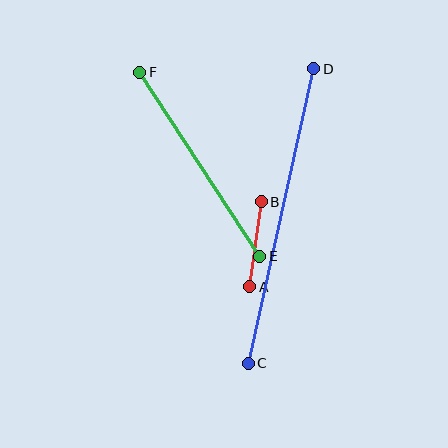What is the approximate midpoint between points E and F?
The midpoint is at approximately (200, 164) pixels.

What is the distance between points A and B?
The distance is approximately 86 pixels.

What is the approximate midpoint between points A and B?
The midpoint is at approximately (255, 244) pixels.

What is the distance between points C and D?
The distance is approximately 302 pixels.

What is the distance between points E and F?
The distance is approximately 220 pixels.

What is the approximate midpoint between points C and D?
The midpoint is at approximately (281, 216) pixels.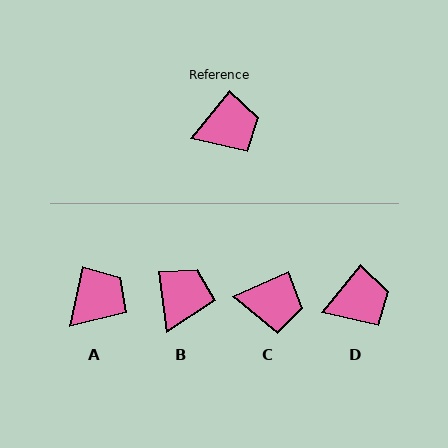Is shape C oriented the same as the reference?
No, it is off by about 26 degrees.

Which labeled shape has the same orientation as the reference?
D.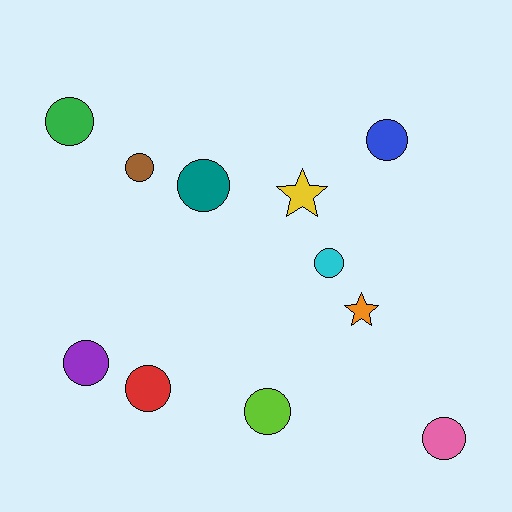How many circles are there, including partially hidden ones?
There are 9 circles.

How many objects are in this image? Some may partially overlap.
There are 11 objects.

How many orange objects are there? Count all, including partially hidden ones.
There is 1 orange object.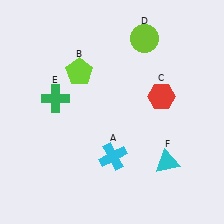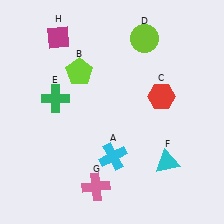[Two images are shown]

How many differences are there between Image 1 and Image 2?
There are 2 differences between the two images.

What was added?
A pink cross (G), a magenta diamond (H) were added in Image 2.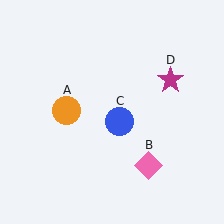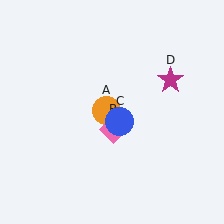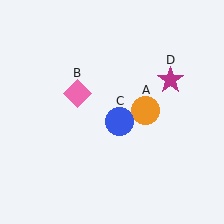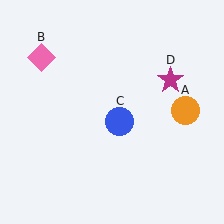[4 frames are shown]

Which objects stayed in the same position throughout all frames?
Blue circle (object C) and magenta star (object D) remained stationary.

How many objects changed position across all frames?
2 objects changed position: orange circle (object A), pink diamond (object B).